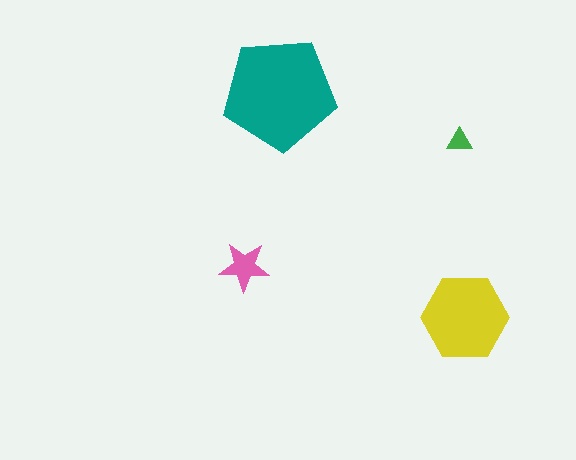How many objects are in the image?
There are 4 objects in the image.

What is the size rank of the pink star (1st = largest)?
3rd.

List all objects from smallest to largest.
The green triangle, the pink star, the yellow hexagon, the teal pentagon.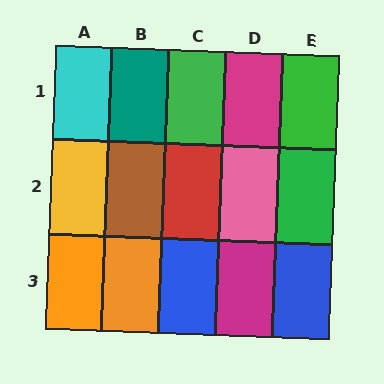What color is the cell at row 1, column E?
Green.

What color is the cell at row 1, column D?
Magenta.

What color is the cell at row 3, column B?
Orange.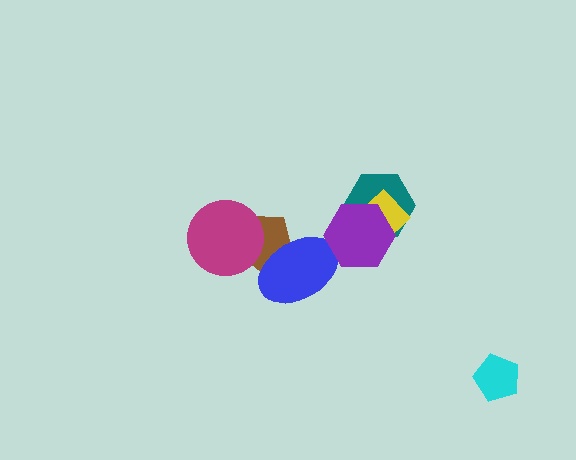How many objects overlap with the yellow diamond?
2 objects overlap with the yellow diamond.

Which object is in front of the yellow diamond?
The purple hexagon is in front of the yellow diamond.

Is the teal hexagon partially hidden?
Yes, it is partially covered by another shape.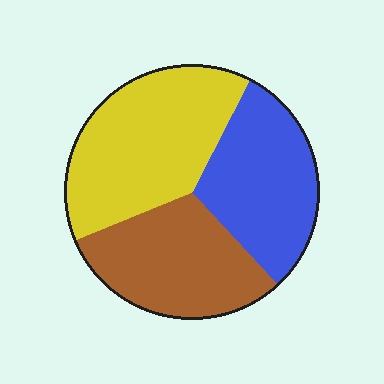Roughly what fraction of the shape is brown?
Brown covers about 30% of the shape.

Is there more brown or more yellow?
Yellow.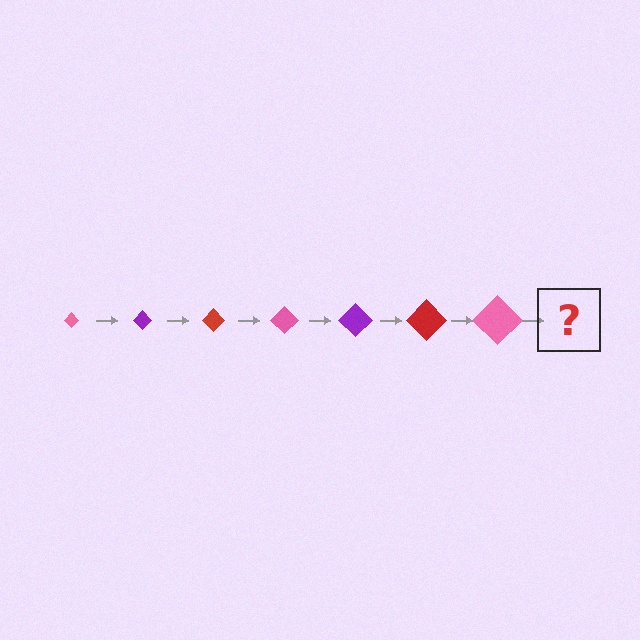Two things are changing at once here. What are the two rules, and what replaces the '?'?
The two rules are that the diamond grows larger each step and the color cycles through pink, purple, and red. The '?' should be a purple diamond, larger than the previous one.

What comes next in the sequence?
The next element should be a purple diamond, larger than the previous one.